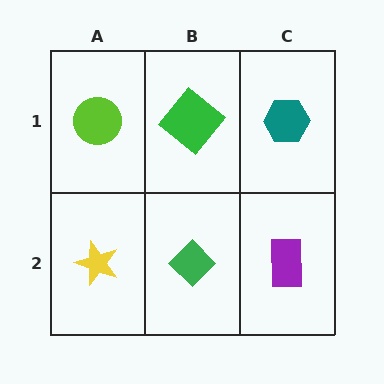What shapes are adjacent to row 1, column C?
A purple rectangle (row 2, column C), a green diamond (row 1, column B).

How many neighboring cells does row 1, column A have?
2.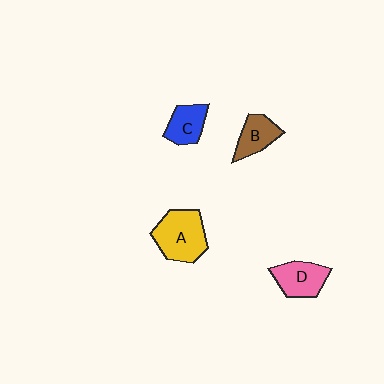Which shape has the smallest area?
Shape C (blue).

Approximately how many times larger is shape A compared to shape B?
Approximately 1.6 times.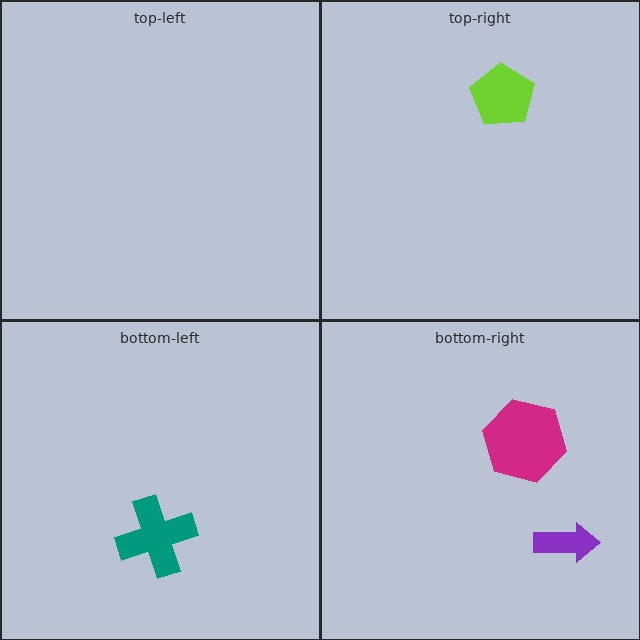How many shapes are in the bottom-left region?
1.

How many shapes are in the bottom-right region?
2.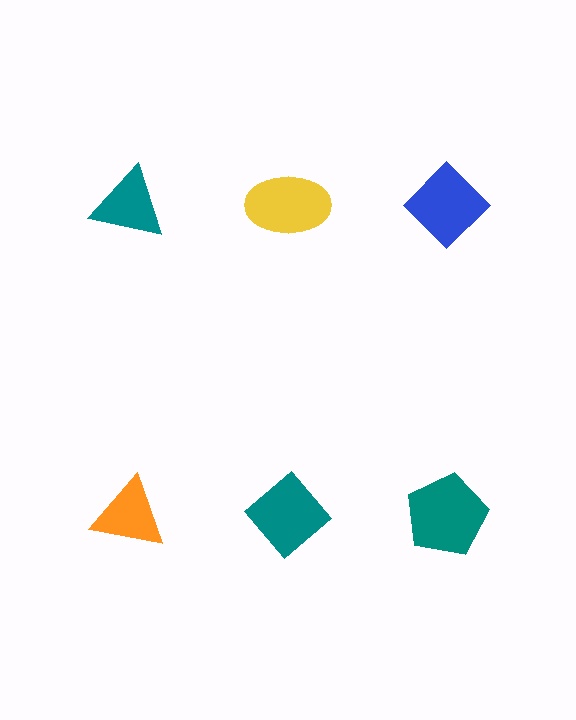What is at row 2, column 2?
A teal diamond.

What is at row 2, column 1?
An orange triangle.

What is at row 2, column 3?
A teal pentagon.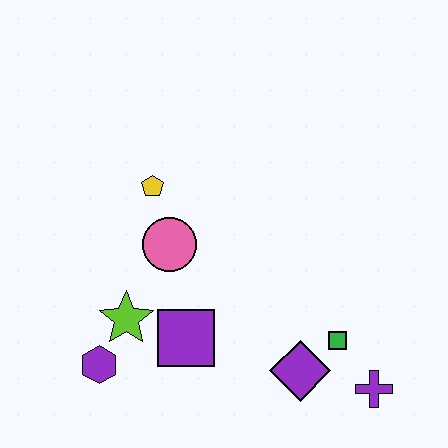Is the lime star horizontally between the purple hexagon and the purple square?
Yes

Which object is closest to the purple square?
The lime star is closest to the purple square.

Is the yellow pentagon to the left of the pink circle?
Yes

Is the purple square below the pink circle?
Yes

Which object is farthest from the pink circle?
The purple cross is farthest from the pink circle.